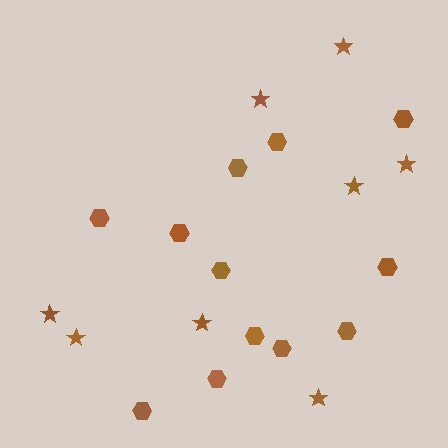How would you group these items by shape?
There are 2 groups: one group of stars (8) and one group of hexagons (12).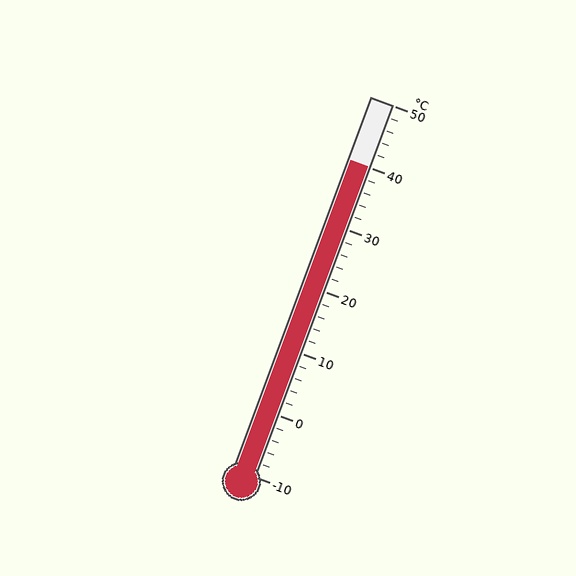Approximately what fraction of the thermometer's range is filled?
The thermometer is filled to approximately 85% of its range.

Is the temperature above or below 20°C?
The temperature is above 20°C.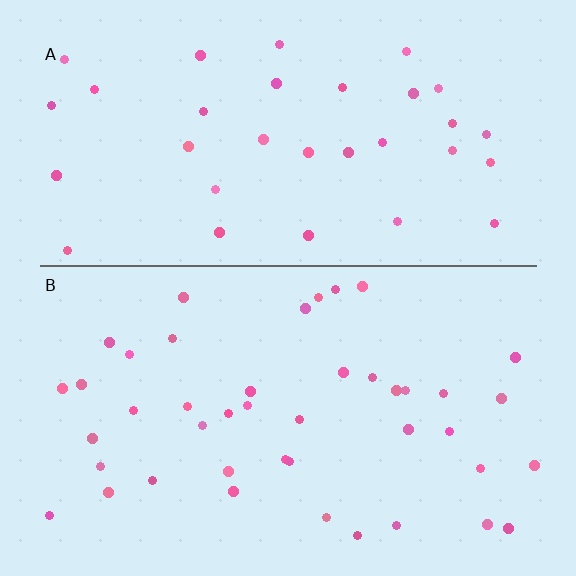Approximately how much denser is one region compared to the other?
Approximately 1.3× — region B over region A.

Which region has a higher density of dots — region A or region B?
B (the bottom).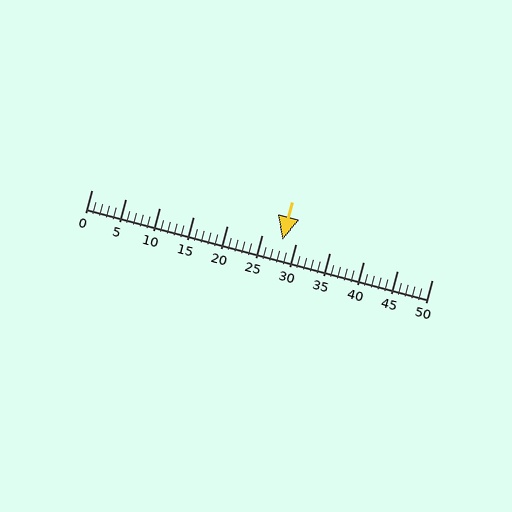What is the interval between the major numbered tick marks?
The major tick marks are spaced 5 units apart.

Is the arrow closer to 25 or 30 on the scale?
The arrow is closer to 30.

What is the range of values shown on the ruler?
The ruler shows values from 0 to 50.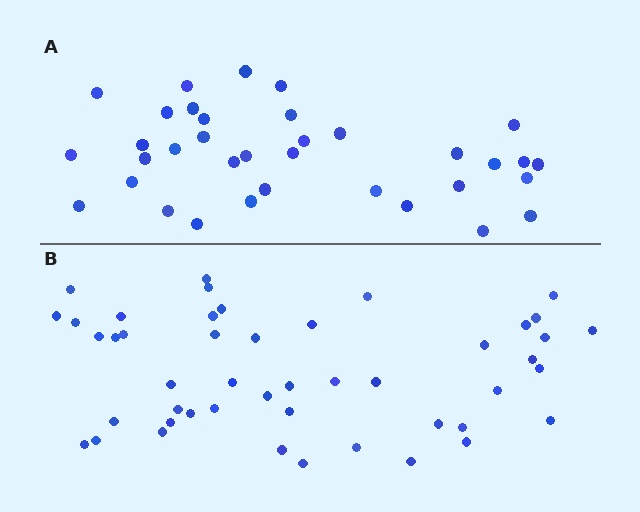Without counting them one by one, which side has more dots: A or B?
Region B (the bottom region) has more dots.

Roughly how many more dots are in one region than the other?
Region B has roughly 12 or so more dots than region A.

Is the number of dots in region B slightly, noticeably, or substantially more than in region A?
Region B has noticeably more, but not dramatically so. The ratio is roughly 1.3 to 1.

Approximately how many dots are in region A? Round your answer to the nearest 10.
About 40 dots. (The exact count is 35, which rounds to 40.)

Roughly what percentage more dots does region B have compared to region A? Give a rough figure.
About 35% more.